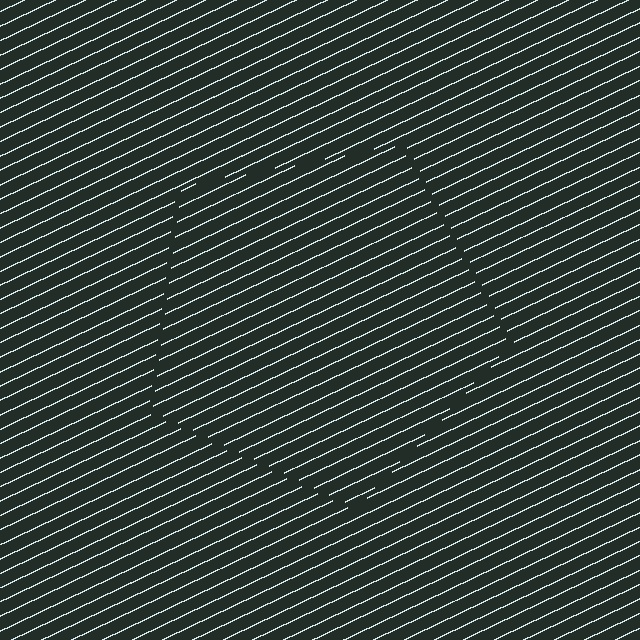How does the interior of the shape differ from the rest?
The interior of the shape contains the same grating, shifted by half a period — the contour is defined by the phase discontinuity where line-ends from the inner and outer gratings abut.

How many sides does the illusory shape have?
5 sides — the line-ends trace a pentagon.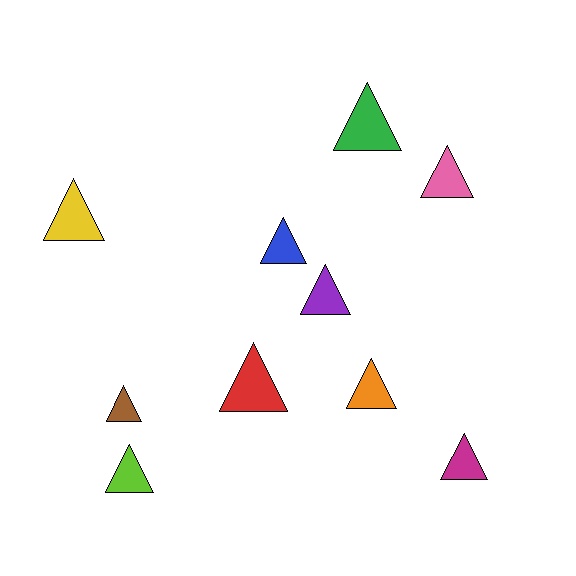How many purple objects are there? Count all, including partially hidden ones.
There is 1 purple object.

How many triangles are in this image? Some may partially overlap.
There are 10 triangles.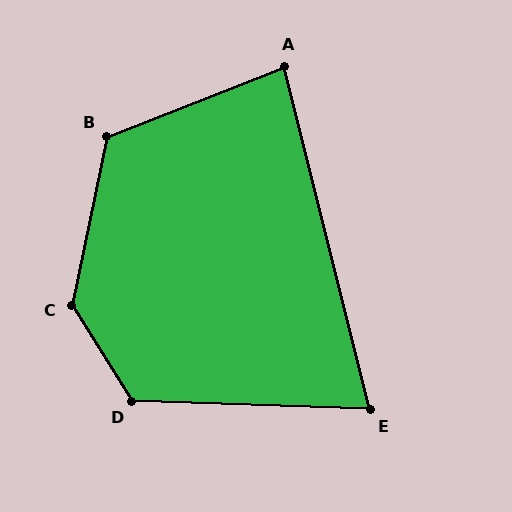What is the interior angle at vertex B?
Approximately 123 degrees (obtuse).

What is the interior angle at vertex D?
Approximately 124 degrees (obtuse).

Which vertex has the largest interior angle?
C, at approximately 136 degrees.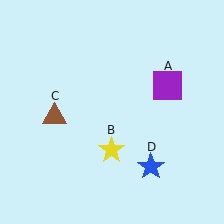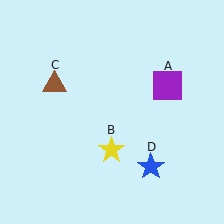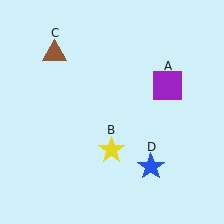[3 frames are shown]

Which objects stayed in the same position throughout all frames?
Purple square (object A) and yellow star (object B) and blue star (object D) remained stationary.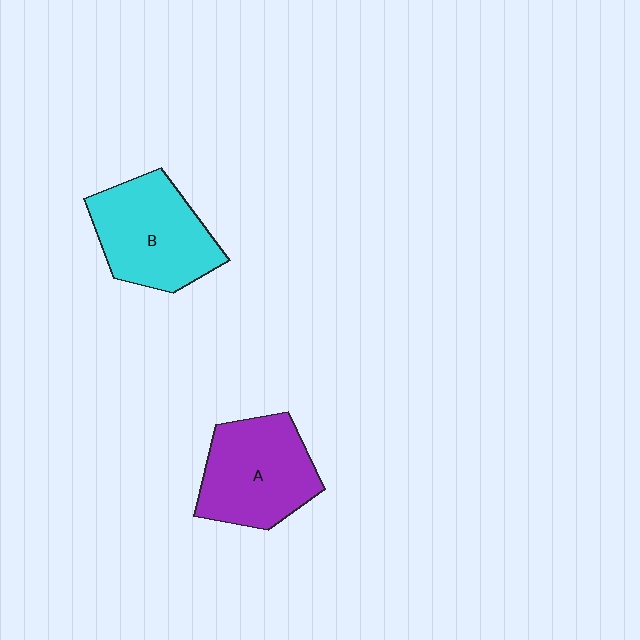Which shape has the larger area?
Shape B (cyan).